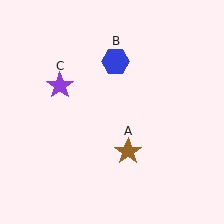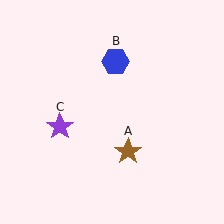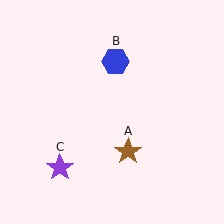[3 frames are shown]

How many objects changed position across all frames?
1 object changed position: purple star (object C).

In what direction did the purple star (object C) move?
The purple star (object C) moved down.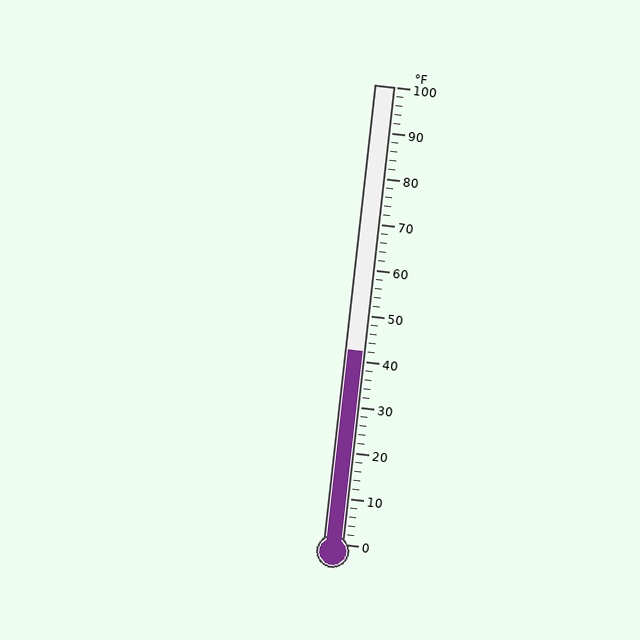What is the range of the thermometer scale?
The thermometer scale ranges from 0°F to 100°F.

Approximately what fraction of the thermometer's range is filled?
The thermometer is filled to approximately 40% of its range.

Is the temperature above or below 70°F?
The temperature is below 70°F.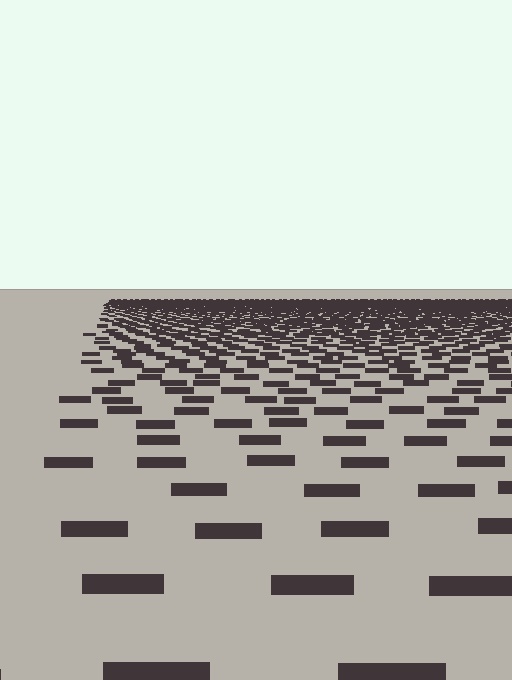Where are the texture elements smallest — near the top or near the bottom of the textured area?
Near the top.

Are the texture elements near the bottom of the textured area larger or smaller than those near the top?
Larger. Near the bottom, elements are closer to the viewer and appear at a bigger on-screen size.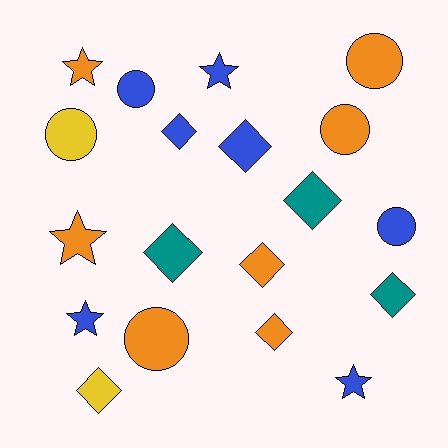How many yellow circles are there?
There is 1 yellow circle.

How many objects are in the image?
There are 19 objects.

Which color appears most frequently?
Blue, with 7 objects.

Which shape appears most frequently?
Diamond, with 8 objects.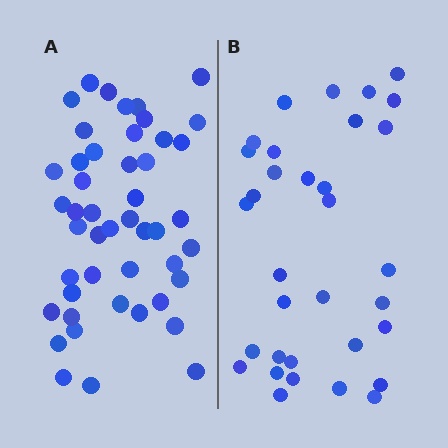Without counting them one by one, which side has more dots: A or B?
Region A (the left region) has more dots.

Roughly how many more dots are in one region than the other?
Region A has approximately 15 more dots than region B.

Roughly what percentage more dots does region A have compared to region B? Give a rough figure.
About 40% more.